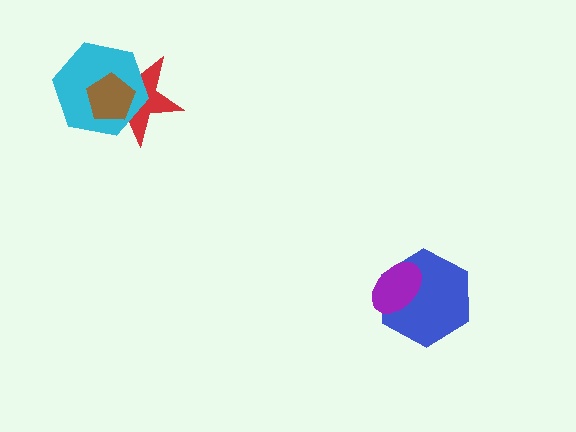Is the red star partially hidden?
Yes, it is partially covered by another shape.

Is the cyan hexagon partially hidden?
Yes, it is partially covered by another shape.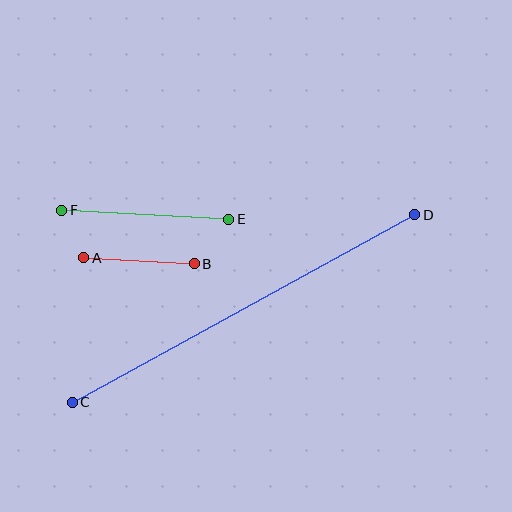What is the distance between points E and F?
The distance is approximately 168 pixels.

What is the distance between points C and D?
The distance is approximately 390 pixels.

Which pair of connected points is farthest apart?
Points C and D are farthest apart.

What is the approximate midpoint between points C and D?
The midpoint is at approximately (243, 308) pixels.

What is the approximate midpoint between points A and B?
The midpoint is at approximately (139, 261) pixels.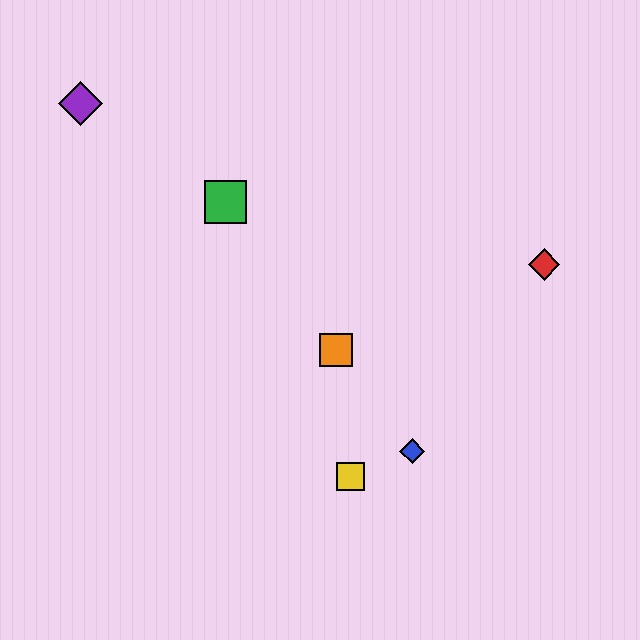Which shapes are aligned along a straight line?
The blue diamond, the green square, the orange square are aligned along a straight line.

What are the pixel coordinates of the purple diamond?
The purple diamond is at (81, 103).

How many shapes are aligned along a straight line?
3 shapes (the blue diamond, the green square, the orange square) are aligned along a straight line.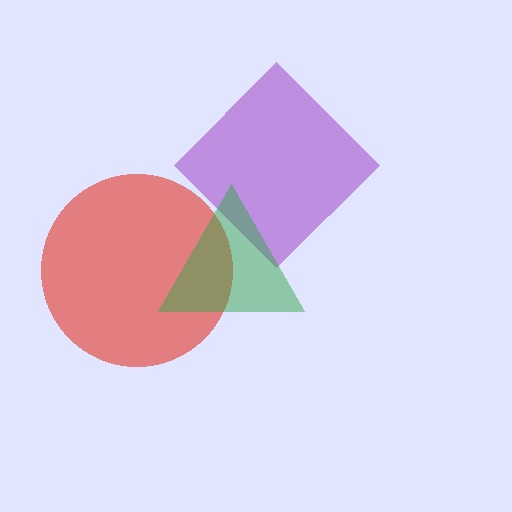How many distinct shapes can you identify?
There are 3 distinct shapes: a red circle, a purple diamond, a green triangle.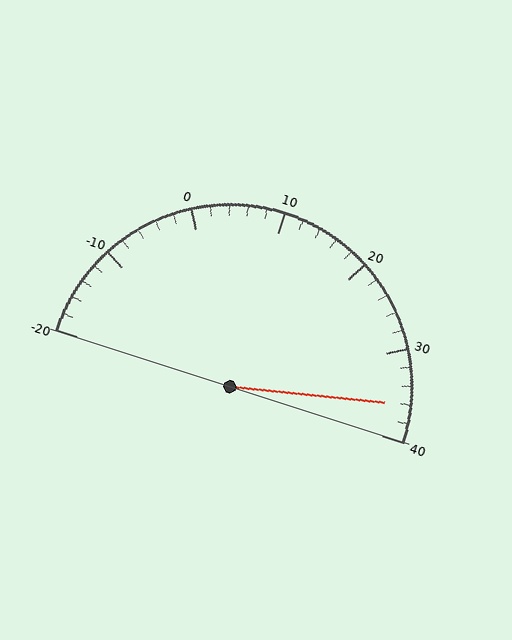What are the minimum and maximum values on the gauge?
The gauge ranges from -20 to 40.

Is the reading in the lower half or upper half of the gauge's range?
The reading is in the upper half of the range (-20 to 40).